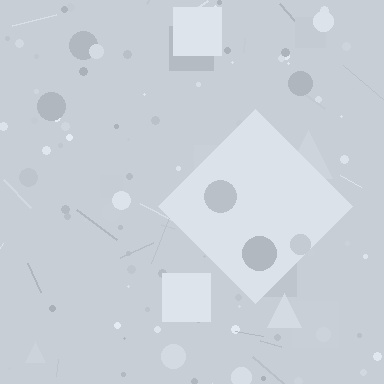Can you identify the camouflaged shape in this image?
The camouflaged shape is a diamond.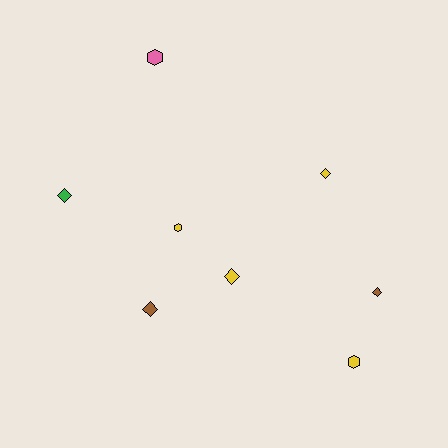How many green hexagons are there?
There are no green hexagons.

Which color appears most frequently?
Yellow, with 4 objects.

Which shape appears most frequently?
Diamond, with 5 objects.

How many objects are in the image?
There are 8 objects.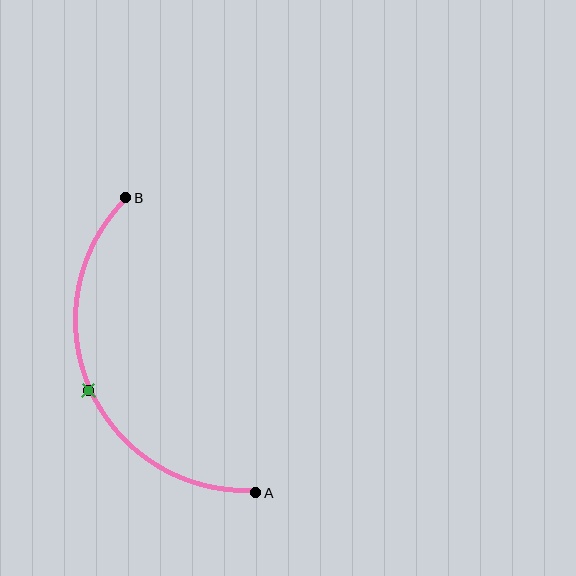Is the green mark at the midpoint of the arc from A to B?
Yes. The green mark lies on the arc at equal arc-length from both A and B — it is the arc midpoint.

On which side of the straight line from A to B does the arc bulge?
The arc bulges to the left of the straight line connecting A and B.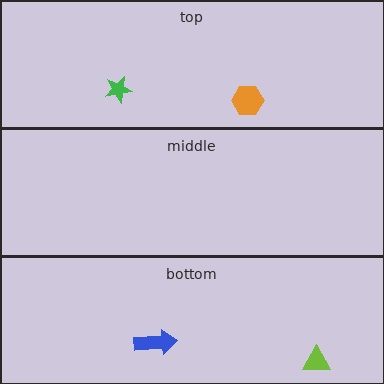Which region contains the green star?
The top region.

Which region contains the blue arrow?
The bottom region.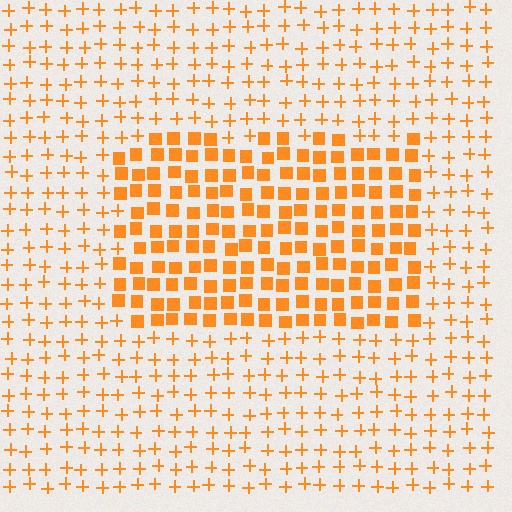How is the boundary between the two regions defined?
The boundary is defined by a change in element shape: squares inside vs. plus signs outside. All elements share the same color and spacing.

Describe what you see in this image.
The image is filled with small orange elements arranged in a uniform grid. A rectangle-shaped region contains squares, while the surrounding area contains plus signs. The boundary is defined purely by the change in element shape.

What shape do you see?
I see a rectangle.